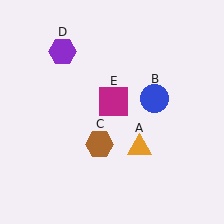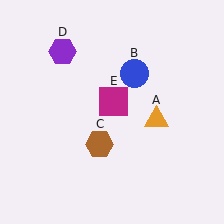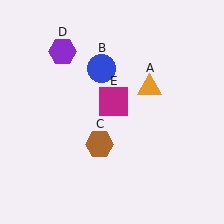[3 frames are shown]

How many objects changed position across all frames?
2 objects changed position: orange triangle (object A), blue circle (object B).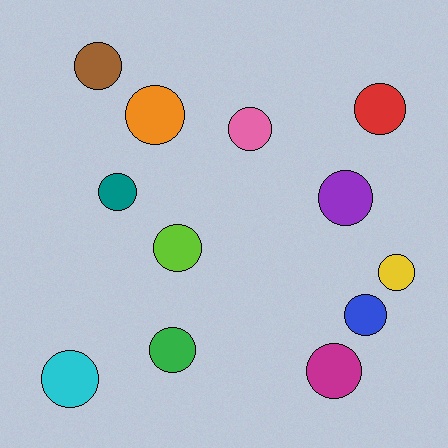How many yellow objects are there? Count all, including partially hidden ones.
There is 1 yellow object.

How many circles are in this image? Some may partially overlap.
There are 12 circles.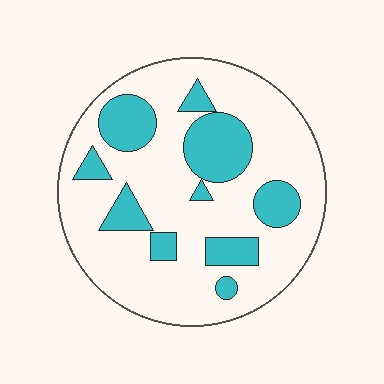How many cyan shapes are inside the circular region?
10.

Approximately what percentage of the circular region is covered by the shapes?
Approximately 25%.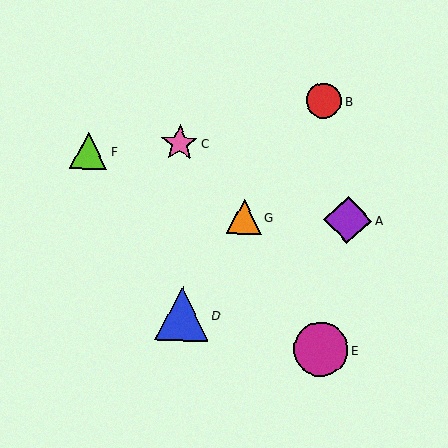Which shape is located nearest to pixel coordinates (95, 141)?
The lime triangle (labeled F) at (89, 151) is nearest to that location.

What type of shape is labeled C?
Shape C is a pink star.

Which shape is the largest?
The blue triangle (labeled D) is the largest.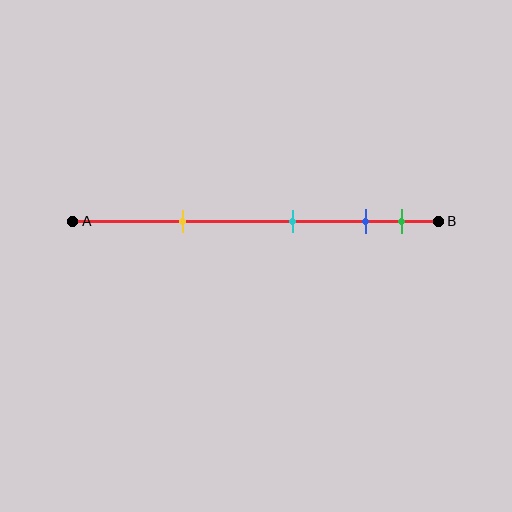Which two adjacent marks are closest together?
The blue and green marks are the closest adjacent pair.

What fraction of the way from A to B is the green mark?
The green mark is approximately 90% (0.9) of the way from A to B.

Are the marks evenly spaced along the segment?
No, the marks are not evenly spaced.